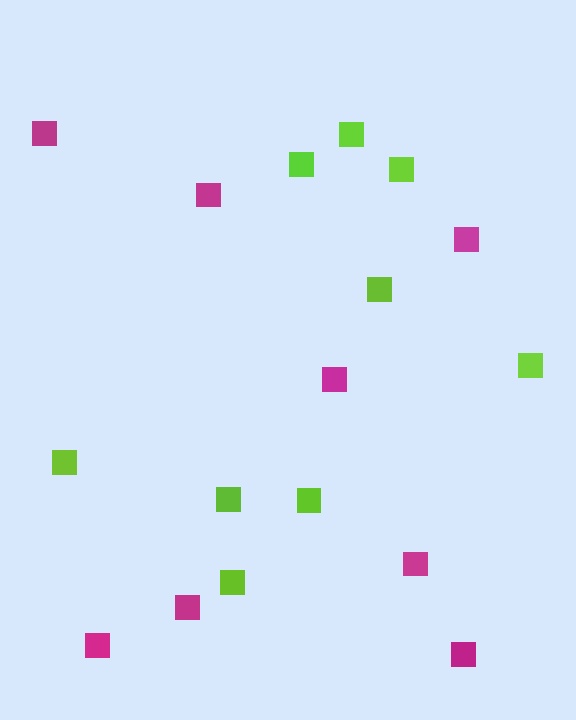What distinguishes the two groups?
There are 2 groups: one group of magenta squares (8) and one group of lime squares (9).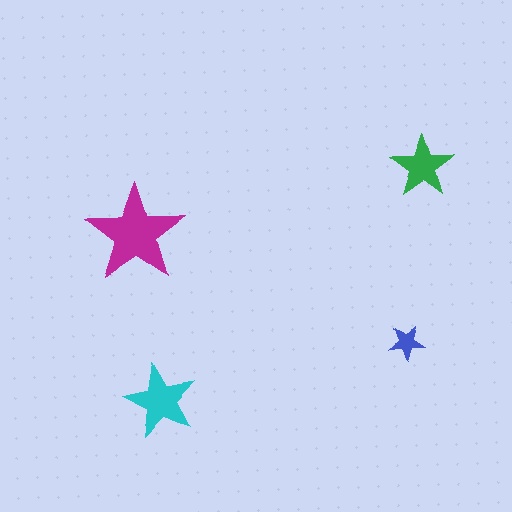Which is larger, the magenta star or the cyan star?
The magenta one.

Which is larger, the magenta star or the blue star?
The magenta one.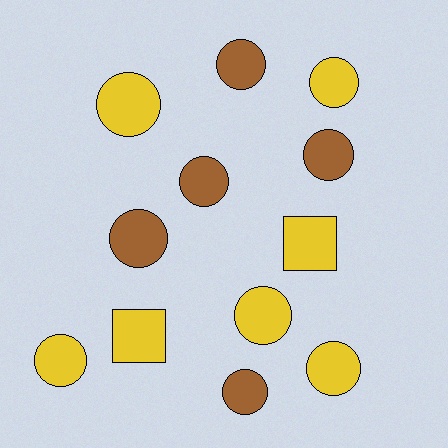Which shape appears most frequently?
Circle, with 10 objects.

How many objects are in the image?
There are 12 objects.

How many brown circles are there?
There are 5 brown circles.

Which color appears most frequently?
Yellow, with 7 objects.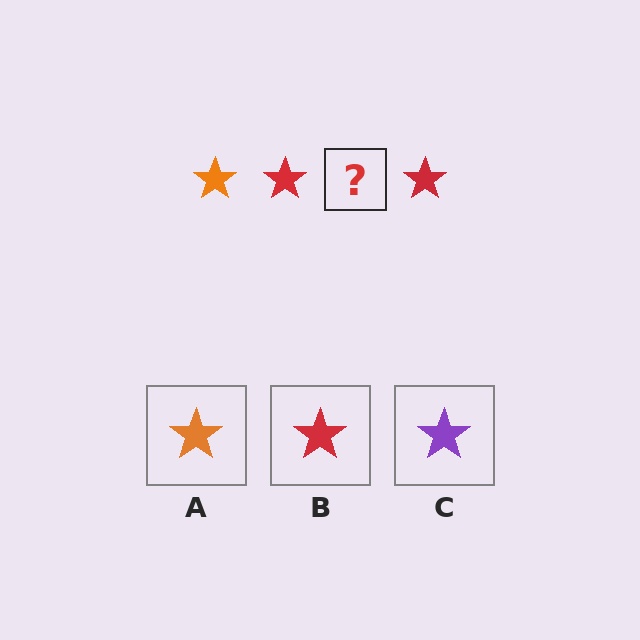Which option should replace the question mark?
Option A.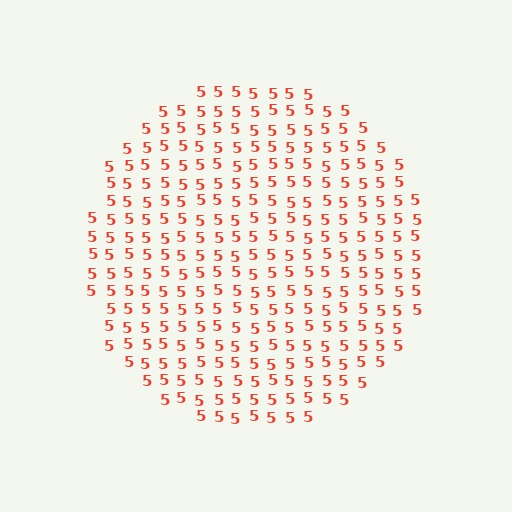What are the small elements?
The small elements are digit 5's.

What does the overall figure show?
The overall figure shows a circle.